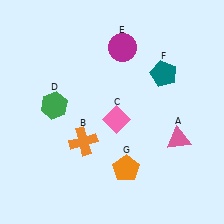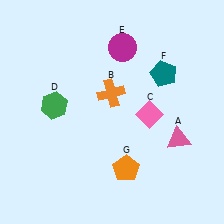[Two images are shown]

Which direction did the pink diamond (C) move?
The pink diamond (C) moved right.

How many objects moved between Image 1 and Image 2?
2 objects moved between the two images.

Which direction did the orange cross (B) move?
The orange cross (B) moved up.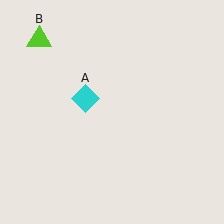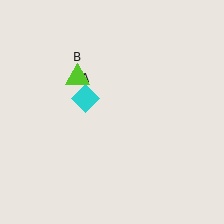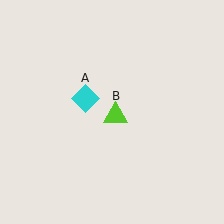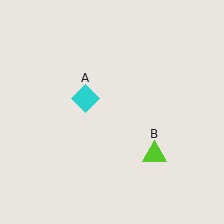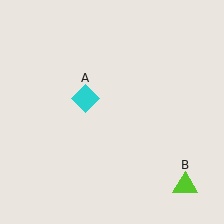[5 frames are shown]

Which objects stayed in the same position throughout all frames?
Cyan diamond (object A) remained stationary.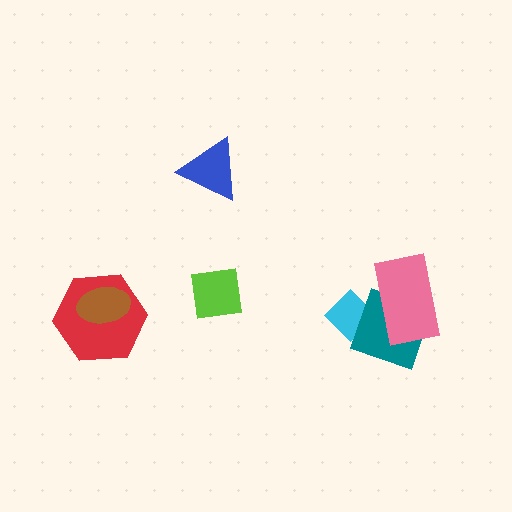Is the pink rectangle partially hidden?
No, no other shape covers it.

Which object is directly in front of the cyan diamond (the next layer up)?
The teal diamond is directly in front of the cyan diamond.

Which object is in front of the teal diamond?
The pink rectangle is in front of the teal diamond.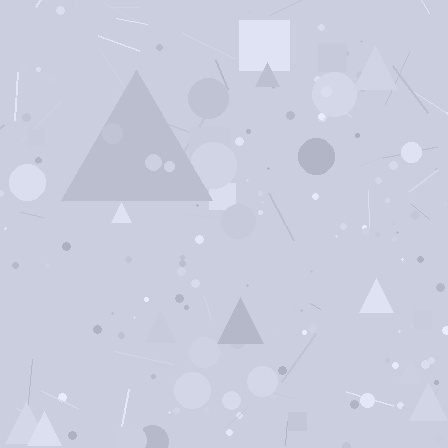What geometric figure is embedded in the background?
A triangle is embedded in the background.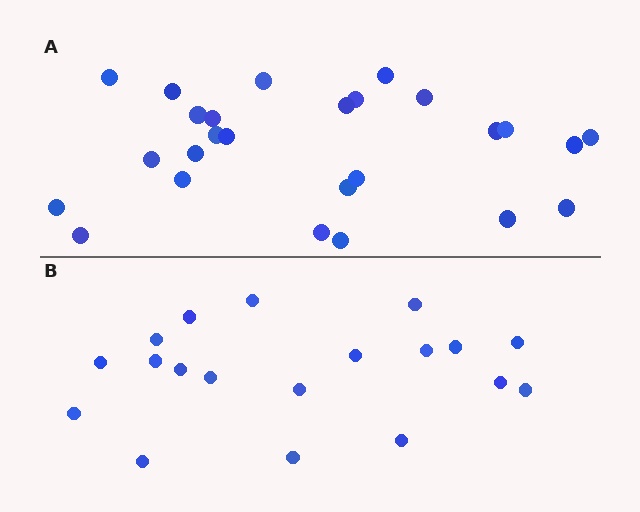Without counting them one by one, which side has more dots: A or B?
Region A (the top region) has more dots.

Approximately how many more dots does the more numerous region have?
Region A has roughly 8 or so more dots than region B.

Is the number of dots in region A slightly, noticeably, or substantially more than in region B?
Region A has noticeably more, but not dramatically so. The ratio is roughly 1.4 to 1.